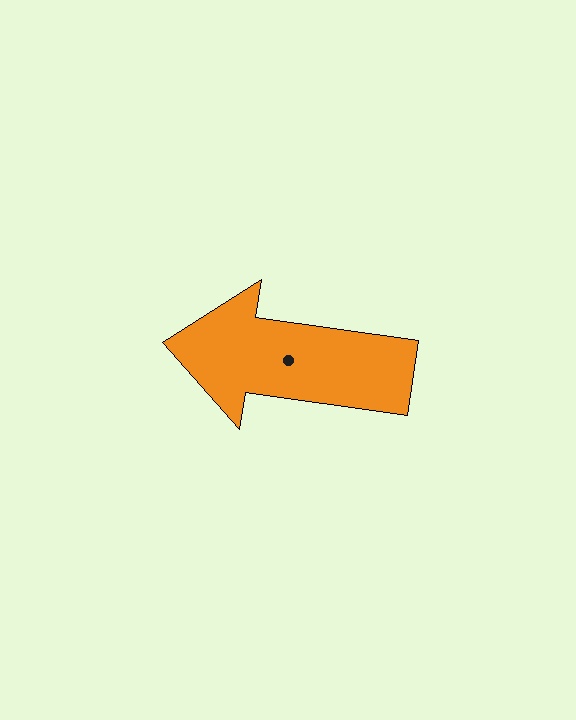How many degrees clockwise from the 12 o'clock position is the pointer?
Approximately 278 degrees.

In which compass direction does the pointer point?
West.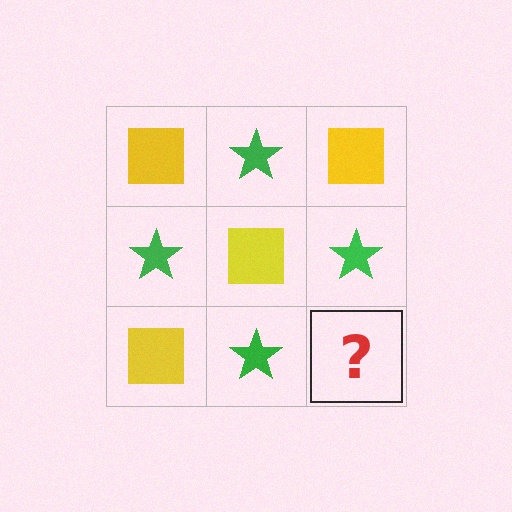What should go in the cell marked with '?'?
The missing cell should contain a yellow square.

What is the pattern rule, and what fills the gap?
The rule is that it alternates yellow square and green star in a checkerboard pattern. The gap should be filled with a yellow square.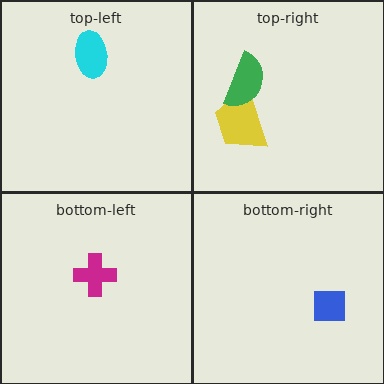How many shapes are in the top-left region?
1.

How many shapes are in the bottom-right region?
1.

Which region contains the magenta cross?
The bottom-left region.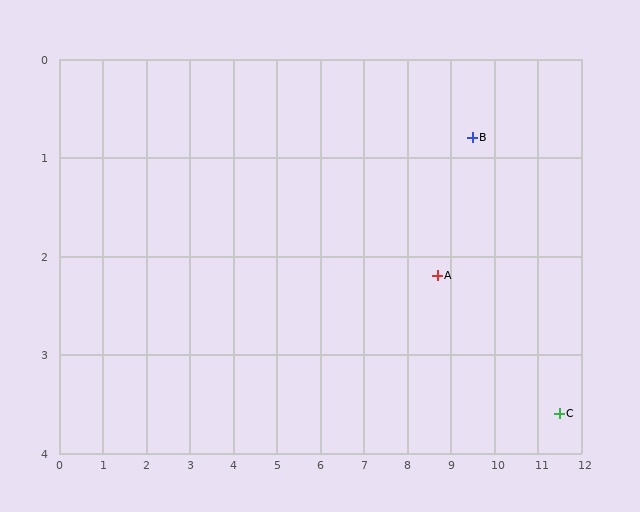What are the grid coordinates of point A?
Point A is at approximately (8.7, 2.2).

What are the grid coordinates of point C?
Point C is at approximately (11.5, 3.6).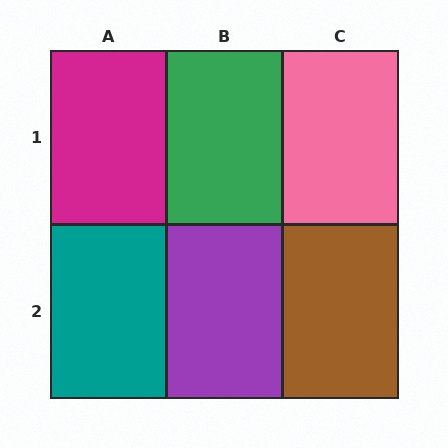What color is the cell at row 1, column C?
Pink.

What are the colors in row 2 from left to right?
Teal, purple, brown.